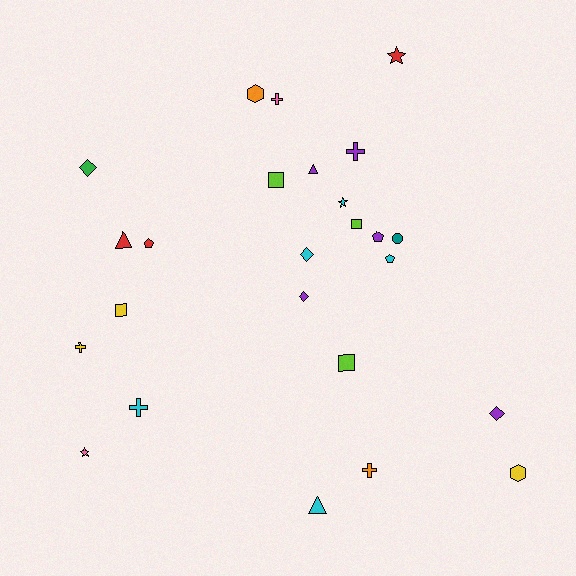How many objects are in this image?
There are 25 objects.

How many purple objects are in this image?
There are 5 purple objects.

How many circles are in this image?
There is 1 circle.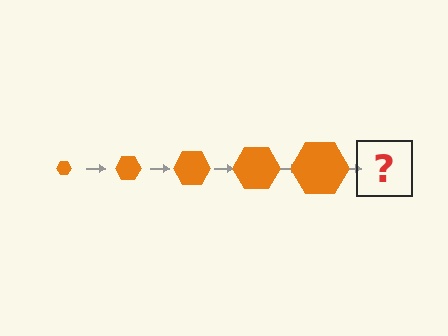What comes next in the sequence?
The next element should be an orange hexagon, larger than the previous one.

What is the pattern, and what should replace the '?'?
The pattern is that the hexagon gets progressively larger each step. The '?' should be an orange hexagon, larger than the previous one.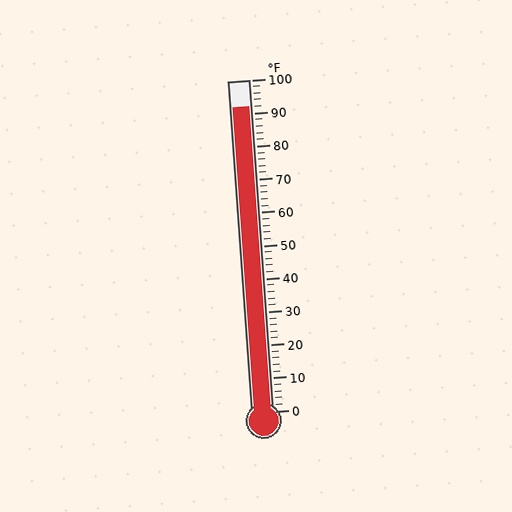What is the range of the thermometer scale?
The thermometer scale ranges from 0°F to 100°F.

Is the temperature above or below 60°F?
The temperature is above 60°F.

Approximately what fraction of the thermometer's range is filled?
The thermometer is filled to approximately 90% of its range.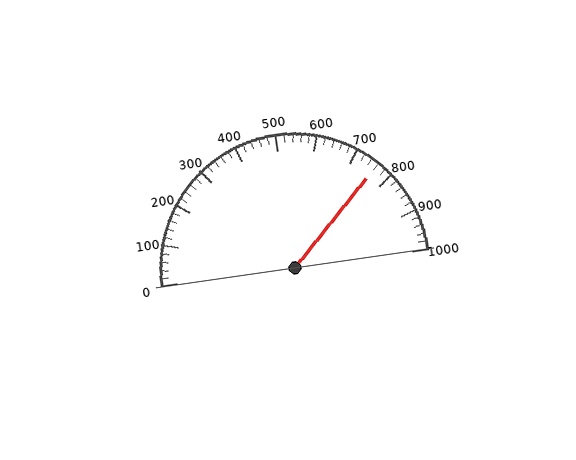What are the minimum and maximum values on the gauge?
The gauge ranges from 0 to 1000.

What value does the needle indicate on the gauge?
The needle indicates approximately 760.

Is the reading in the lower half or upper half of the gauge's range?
The reading is in the upper half of the range (0 to 1000).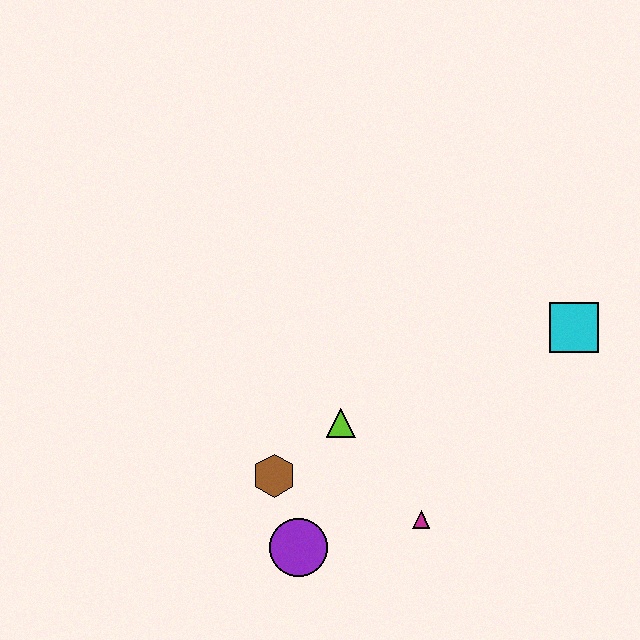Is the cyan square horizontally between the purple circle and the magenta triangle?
No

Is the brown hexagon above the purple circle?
Yes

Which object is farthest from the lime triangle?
The cyan square is farthest from the lime triangle.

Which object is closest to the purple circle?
The brown hexagon is closest to the purple circle.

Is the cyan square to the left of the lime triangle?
No